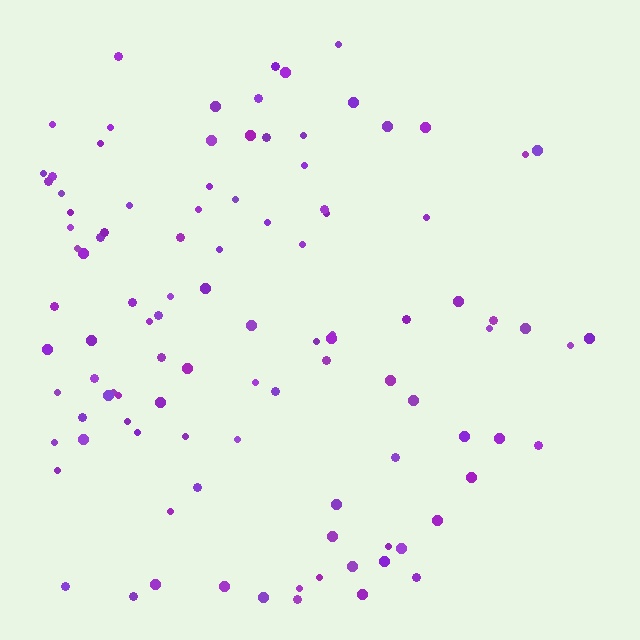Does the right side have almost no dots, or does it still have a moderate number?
Still a moderate number, just noticeably fewer than the left.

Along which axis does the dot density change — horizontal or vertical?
Horizontal.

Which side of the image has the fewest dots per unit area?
The right.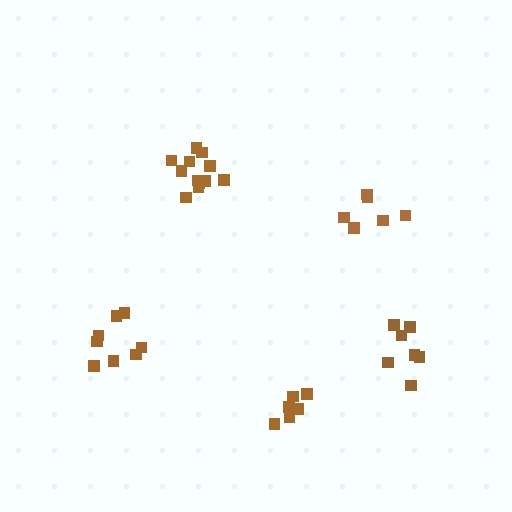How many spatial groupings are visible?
There are 5 spatial groupings.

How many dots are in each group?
Group 1: 6 dots, Group 2: 6 dots, Group 3: 12 dots, Group 4: 7 dots, Group 5: 8 dots (39 total).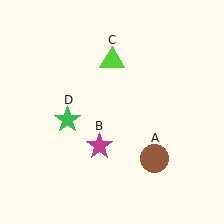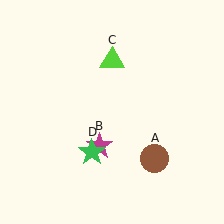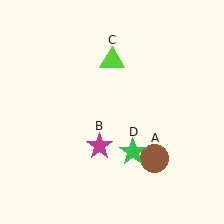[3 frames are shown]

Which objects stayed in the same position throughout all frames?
Brown circle (object A) and magenta star (object B) and lime triangle (object C) remained stationary.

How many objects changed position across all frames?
1 object changed position: green star (object D).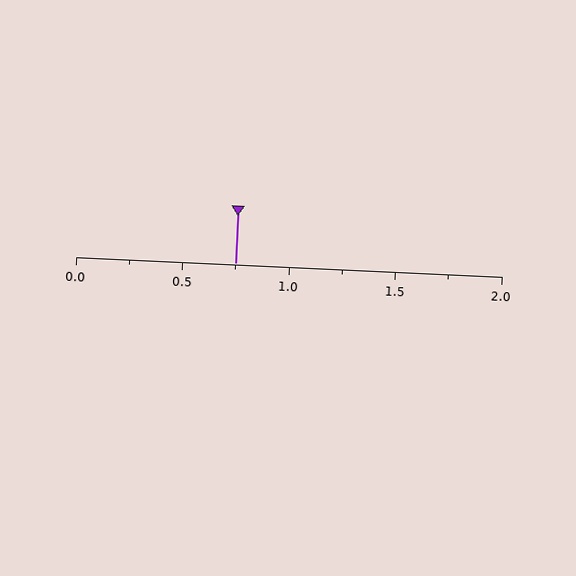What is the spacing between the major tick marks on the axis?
The major ticks are spaced 0.5 apart.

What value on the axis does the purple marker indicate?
The marker indicates approximately 0.75.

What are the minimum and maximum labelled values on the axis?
The axis runs from 0.0 to 2.0.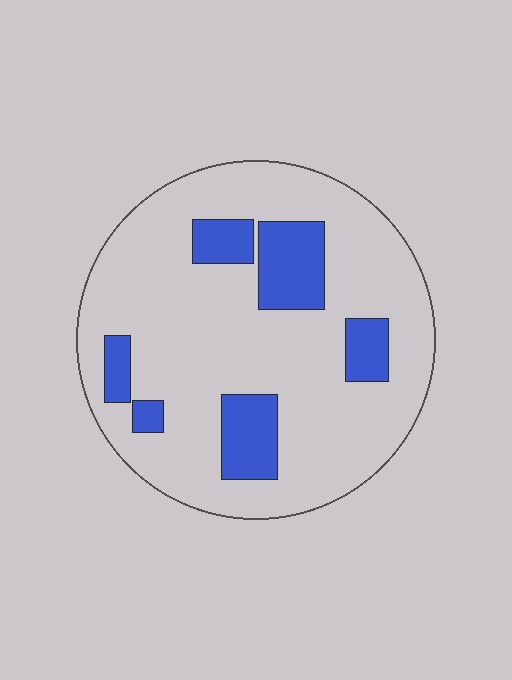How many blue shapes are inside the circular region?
6.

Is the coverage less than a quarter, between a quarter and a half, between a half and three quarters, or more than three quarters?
Less than a quarter.